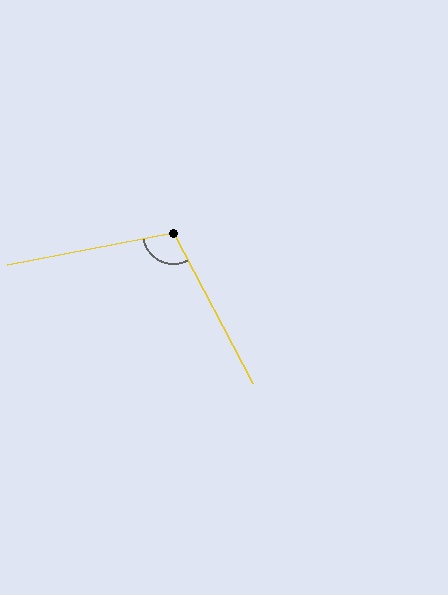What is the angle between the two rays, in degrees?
Approximately 107 degrees.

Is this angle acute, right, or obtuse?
It is obtuse.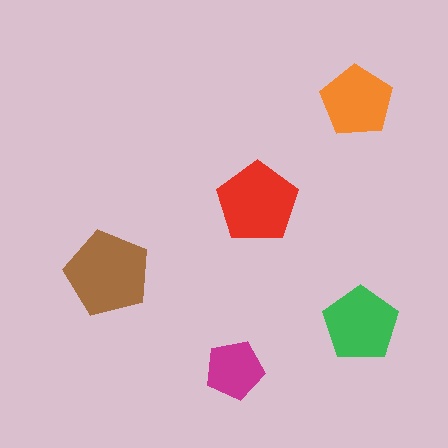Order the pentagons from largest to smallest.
the brown one, the red one, the green one, the orange one, the magenta one.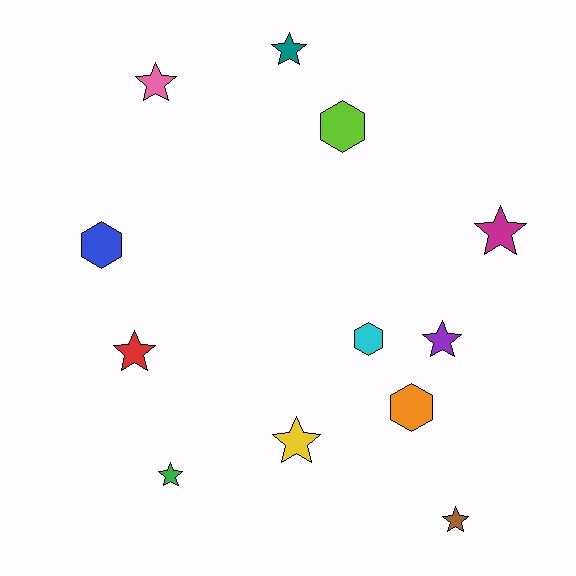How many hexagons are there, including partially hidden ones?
There are 4 hexagons.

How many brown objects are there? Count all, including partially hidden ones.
There is 1 brown object.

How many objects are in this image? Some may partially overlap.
There are 12 objects.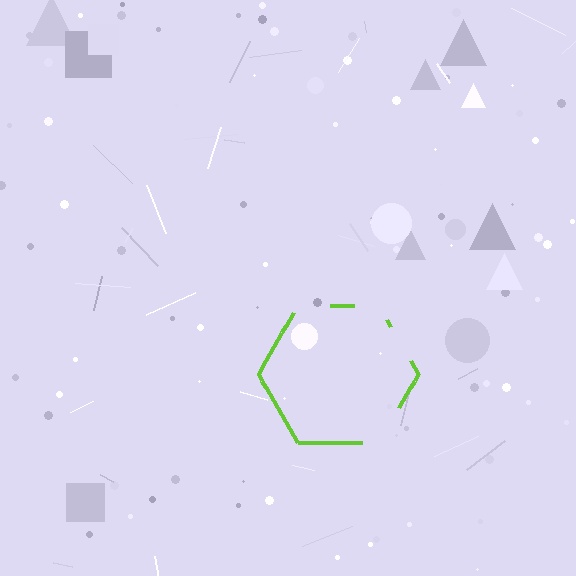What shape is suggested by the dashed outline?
The dashed outline suggests a hexagon.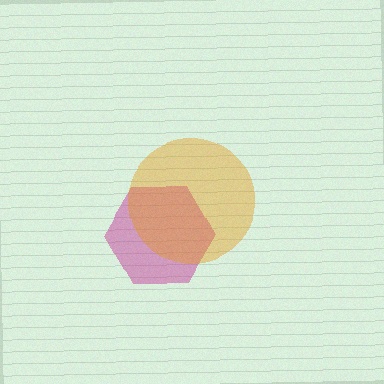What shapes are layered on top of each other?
The layered shapes are: a magenta hexagon, an orange circle.